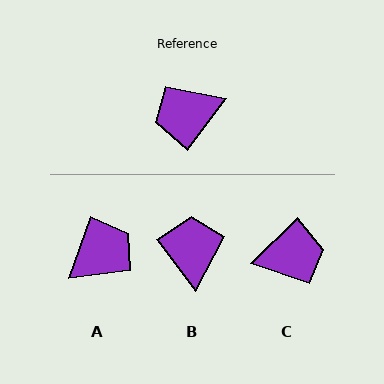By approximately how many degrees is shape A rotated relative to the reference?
Approximately 162 degrees clockwise.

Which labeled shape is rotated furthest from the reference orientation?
C, about 172 degrees away.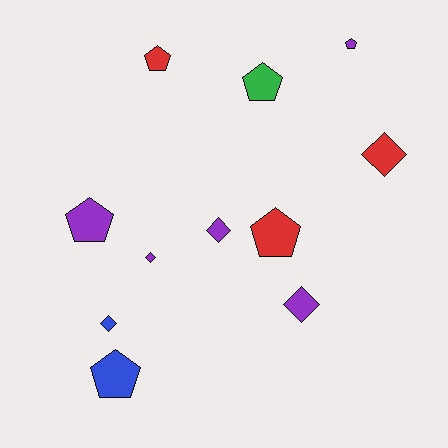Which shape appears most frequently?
Pentagon, with 6 objects.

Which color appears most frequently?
Purple, with 5 objects.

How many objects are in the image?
There are 11 objects.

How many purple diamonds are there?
There are 3 purple diamonds.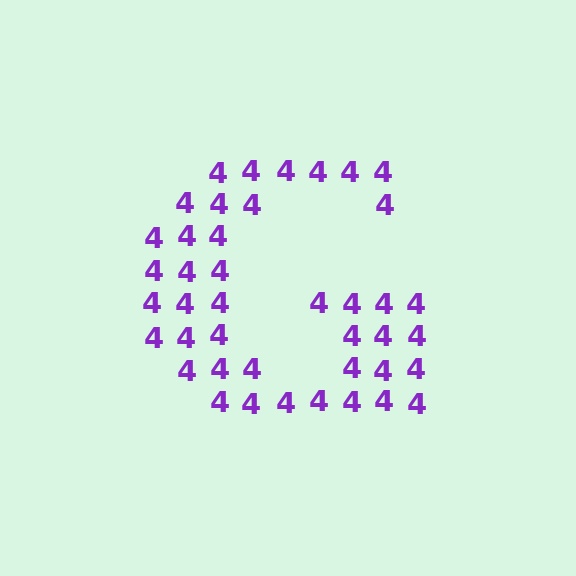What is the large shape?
The large shape is the letter G.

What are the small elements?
The small elements are digit 4's.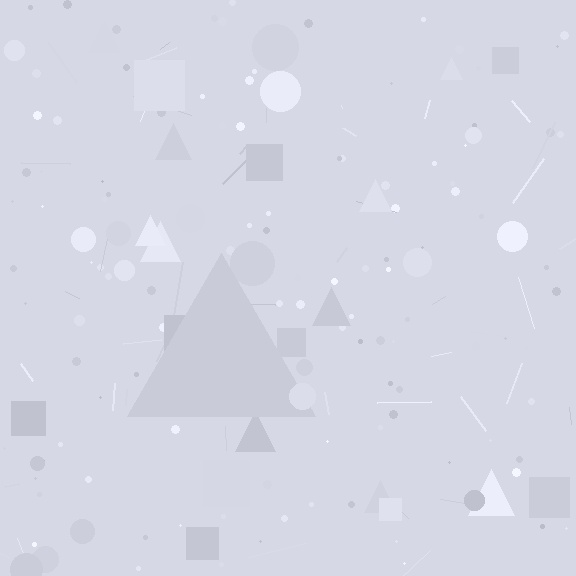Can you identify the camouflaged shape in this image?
The camouflaged shape is a triangle.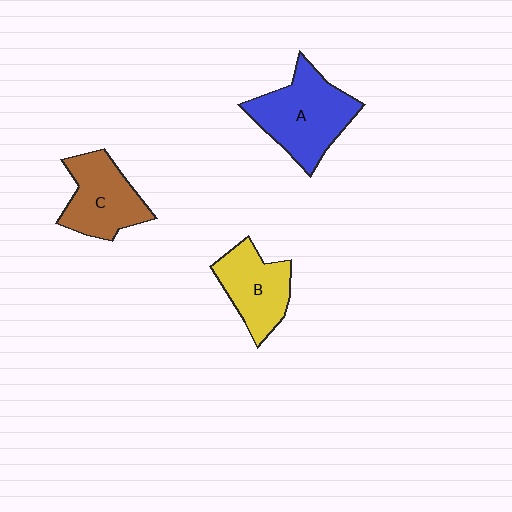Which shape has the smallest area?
Shape B (yellow).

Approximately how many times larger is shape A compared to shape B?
Approximately 1.4 times.